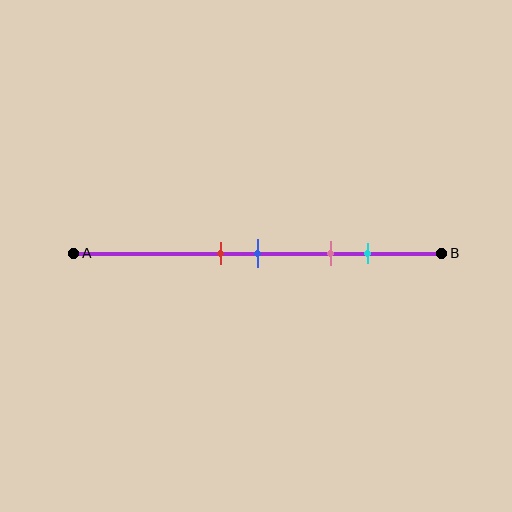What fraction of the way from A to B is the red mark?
The red mark is approximately 40% (0.4) of the way from A to B.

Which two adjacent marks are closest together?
The red and blue marks are the closest adjacent pair.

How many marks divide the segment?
There are 4 marks dividing the segment.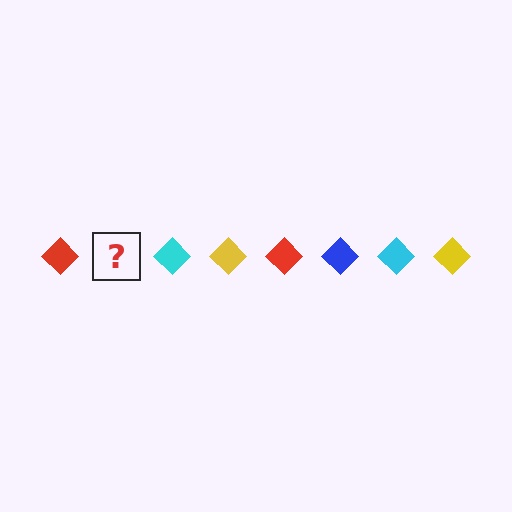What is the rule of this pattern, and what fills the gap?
The rule is that the pattern cycles through red, blue, cyan, yellow diamonds. The gap should be filled with a blue diamond.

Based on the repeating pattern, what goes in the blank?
The blank should be a blue diamond.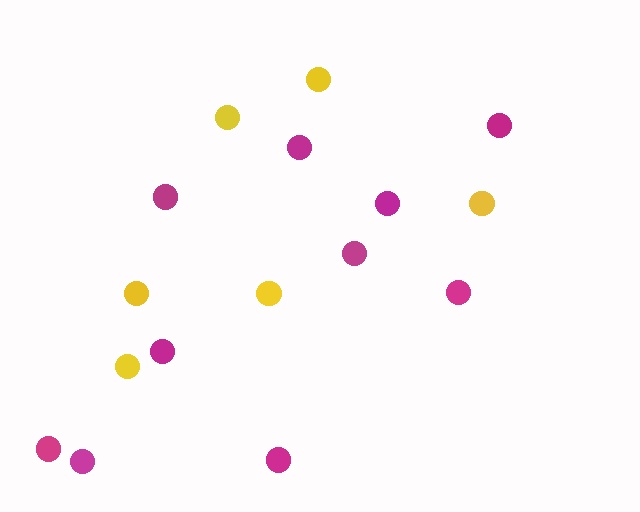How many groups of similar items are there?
There are 2 groups: one group of magenta circles (10) and one group of yellow circles (6).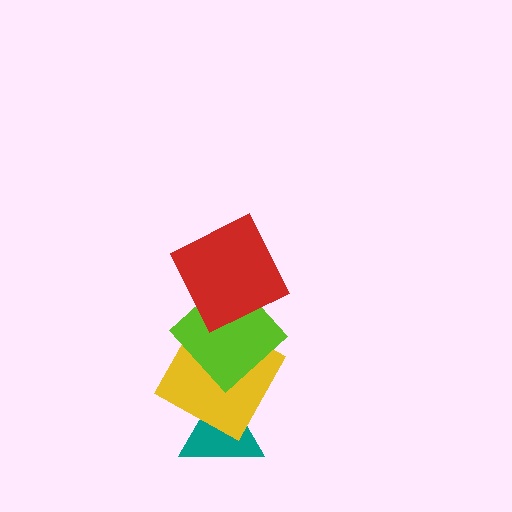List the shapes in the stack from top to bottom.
From top to bottom: the red square, the lime diamond, the yellow square, the teal triangle.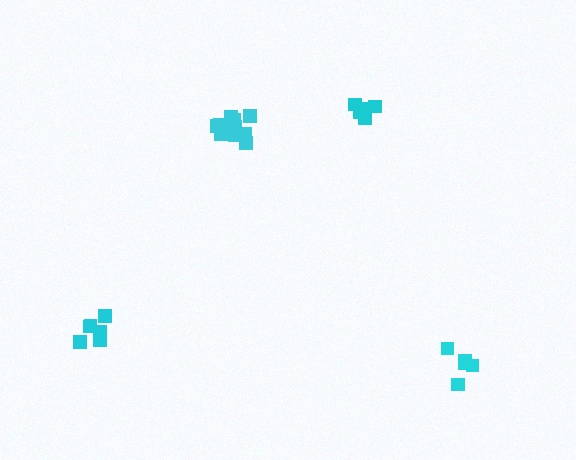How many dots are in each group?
Group 1: 5 dots, Group 2: 5 dots, Group 3: 11 dots, Group 4: 6 dots (27 total).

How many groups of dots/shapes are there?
There are 4 groups.